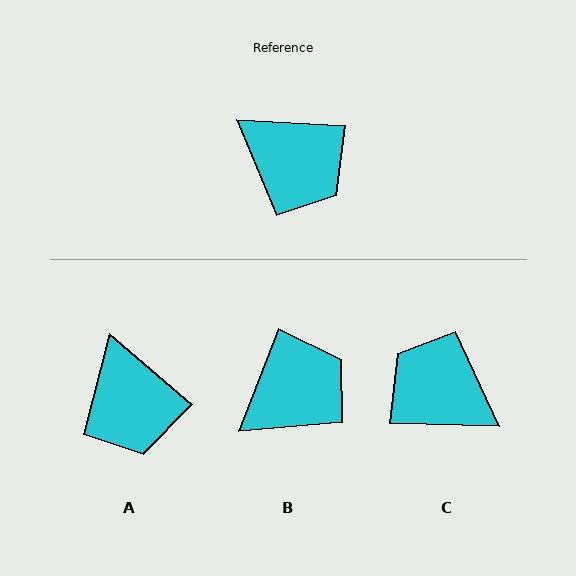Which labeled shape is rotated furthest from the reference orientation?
C, about 178 degrees away.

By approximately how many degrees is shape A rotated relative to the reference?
Approximately 37 degrees clockwise.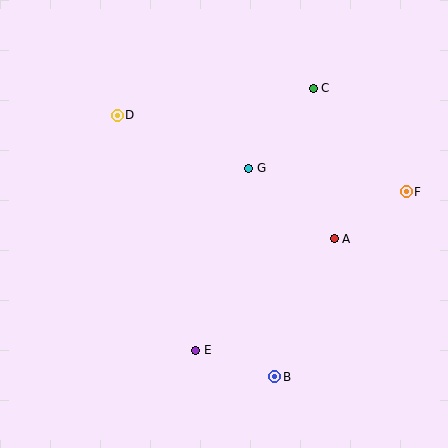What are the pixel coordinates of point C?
Point C is at (313, 88).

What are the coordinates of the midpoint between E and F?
The midpoint between E and F is at (301, 271).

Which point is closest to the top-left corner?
Point D is closest to the top-left corner.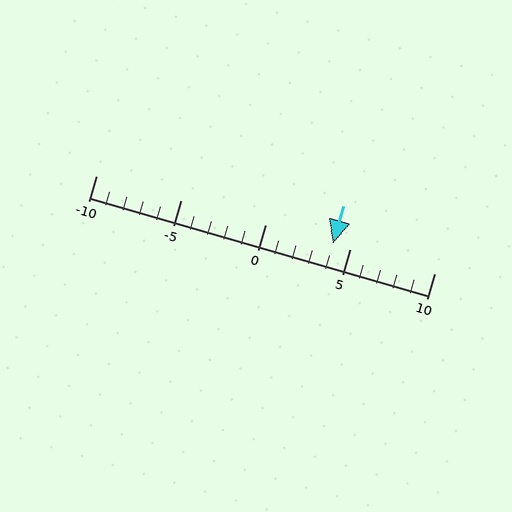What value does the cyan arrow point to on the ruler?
The cyan arrow points to approximately 4.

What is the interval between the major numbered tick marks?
The major tick marks are spaced 5 units apart.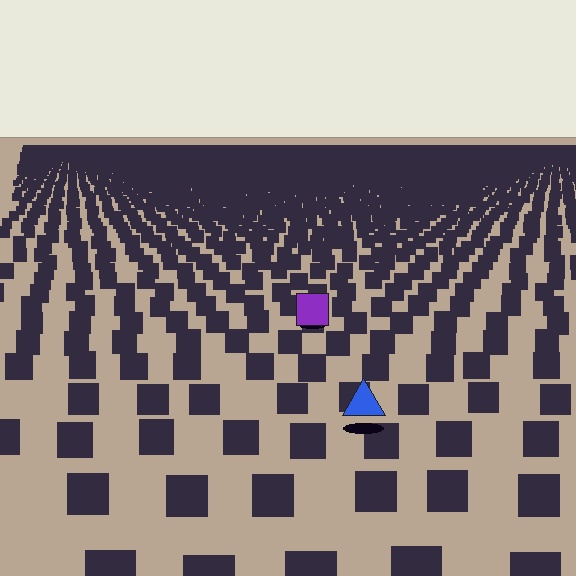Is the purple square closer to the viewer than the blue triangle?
No. The blue triangle is closer — you can tell from the texture gradient: the ground texture is coarser near it.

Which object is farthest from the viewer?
The purple square is farthest from the viewer. It appears smaller and the ground texture around it is denser.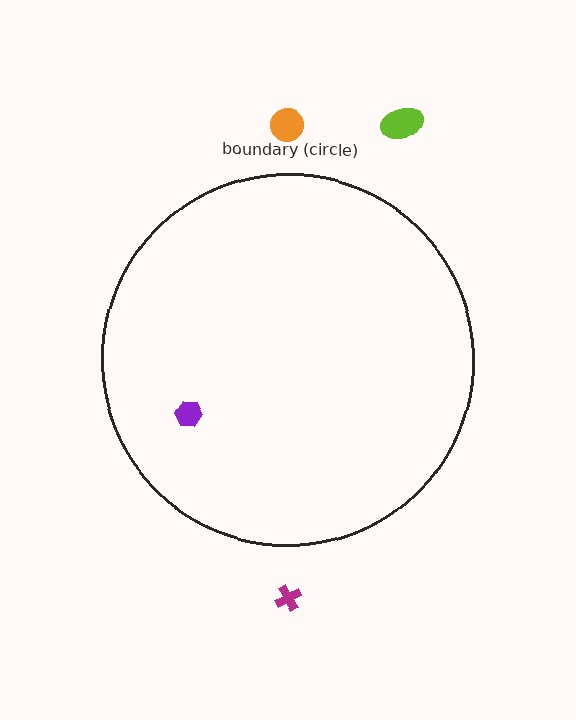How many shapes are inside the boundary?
1 inside, 3 outside.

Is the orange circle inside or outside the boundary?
Outside.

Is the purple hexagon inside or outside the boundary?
Inside.